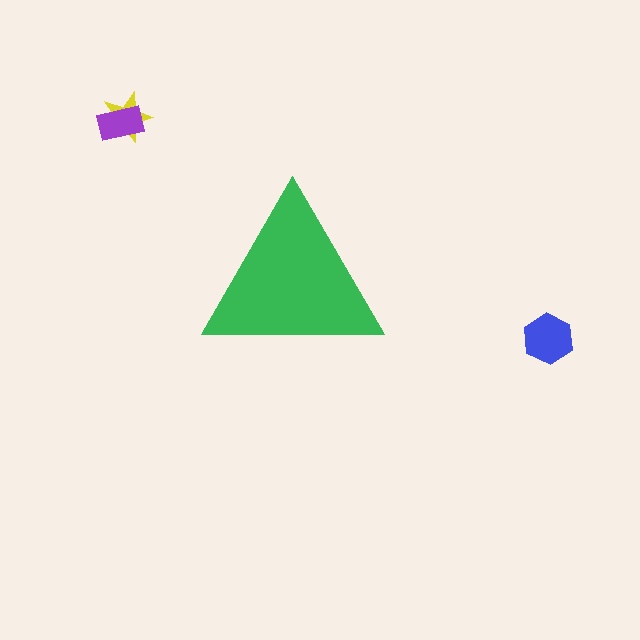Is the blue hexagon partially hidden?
No, the blue hexagon is fully visible.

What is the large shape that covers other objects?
A green triangle.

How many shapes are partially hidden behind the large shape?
0 shapes are partially hidden.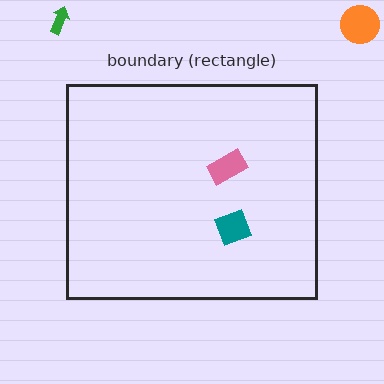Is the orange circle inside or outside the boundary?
Outside.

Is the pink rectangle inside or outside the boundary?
Inside.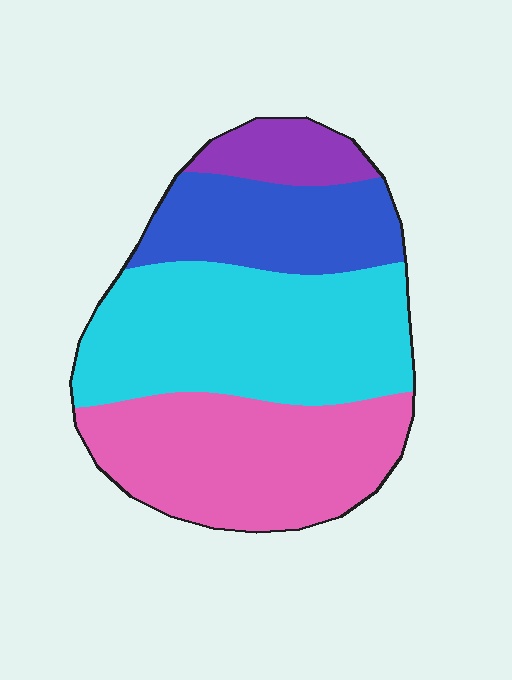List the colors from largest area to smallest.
From largest to smallest: cyan, pink, blue, purple.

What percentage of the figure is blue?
Blue takes up about one fifth (1/5) of the figure.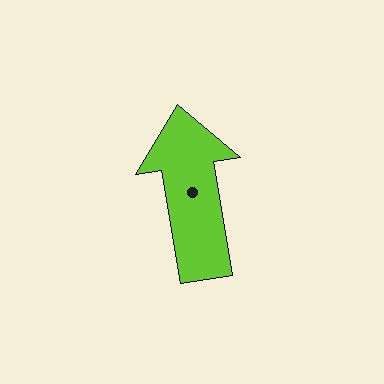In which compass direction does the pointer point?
North.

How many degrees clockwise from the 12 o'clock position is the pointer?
Approximately 351 degrees.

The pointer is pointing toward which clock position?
Roughly 12 o'clock.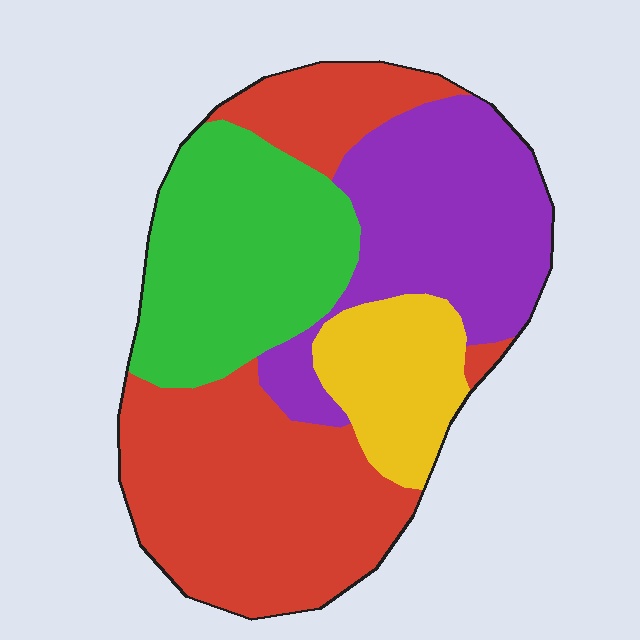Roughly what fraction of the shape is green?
Green takes up between a sixth and a third of the shape.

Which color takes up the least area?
Yellow, at roughly 10%.